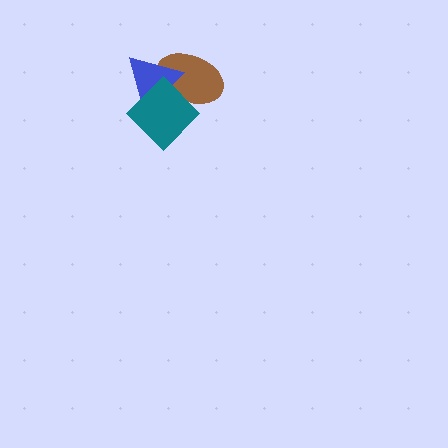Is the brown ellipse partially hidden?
Yes, it is partially covered by another shape.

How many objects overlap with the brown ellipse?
2 objects overlap with the brown ellipse.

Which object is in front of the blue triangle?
The teal diamond is in front of the blue triangle.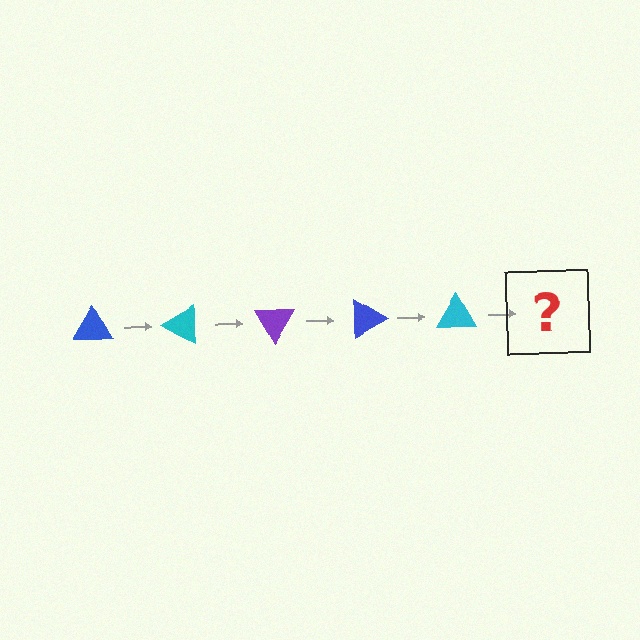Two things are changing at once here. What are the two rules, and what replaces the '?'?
The two rules are that it rotates 30 degrees each step and the color cycles through blue, cyan, and purple. The '?' should be a purple triangle, rotated 150 degrees from the start.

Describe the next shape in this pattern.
It should be a purple triangle, rotated 150 degrees from the start.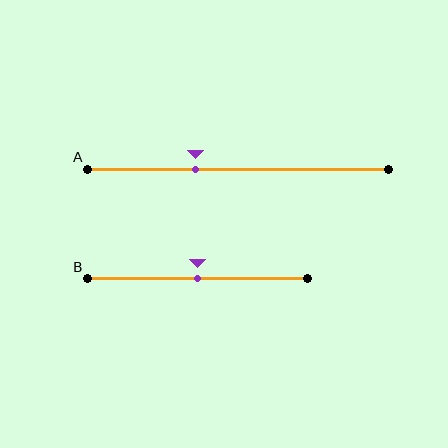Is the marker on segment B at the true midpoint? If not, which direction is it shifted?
Yes, the marker on segment B is at the true midpoint.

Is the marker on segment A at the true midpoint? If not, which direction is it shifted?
No, the marker on segment A is shifted to the left by about 14% of the segment length.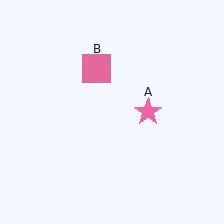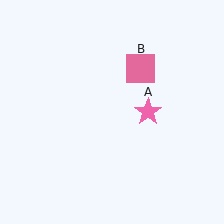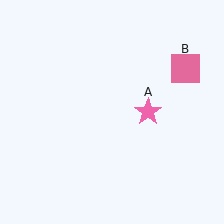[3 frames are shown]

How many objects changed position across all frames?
1 object changed position: pink square (object B).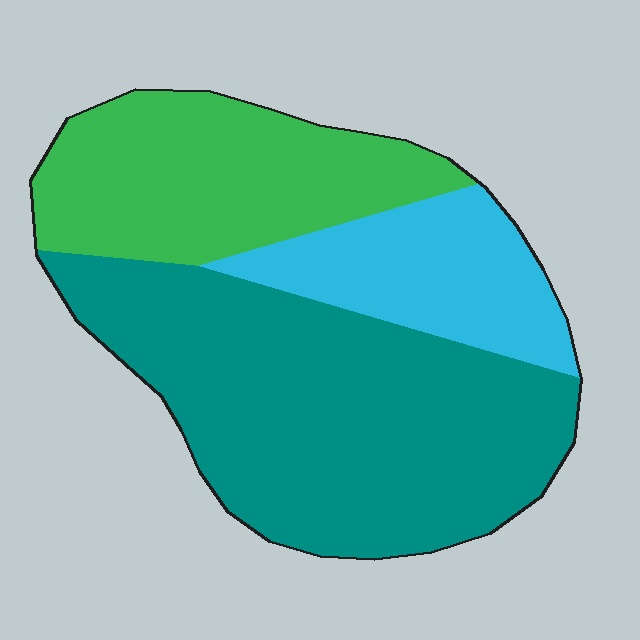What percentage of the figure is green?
Green takes up about one quarter (1/4) of the figure.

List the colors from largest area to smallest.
From largest to smallest: teal, green, cyan.